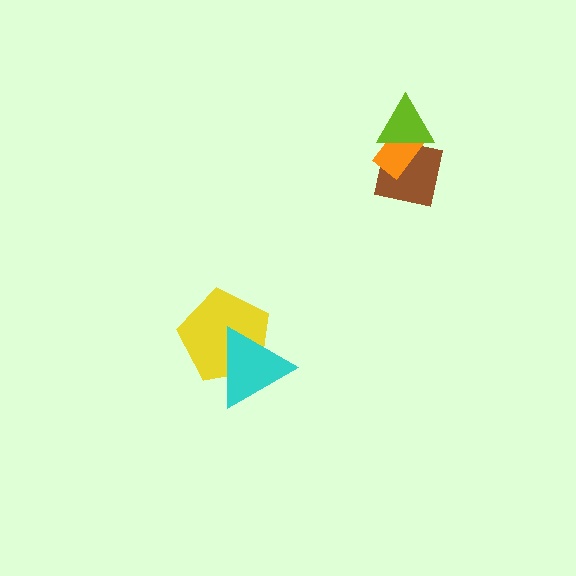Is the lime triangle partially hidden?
No, no other shape covers it.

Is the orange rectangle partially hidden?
Yes, it is partially covered by another shape.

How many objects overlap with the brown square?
2 objects overlap with the brown square.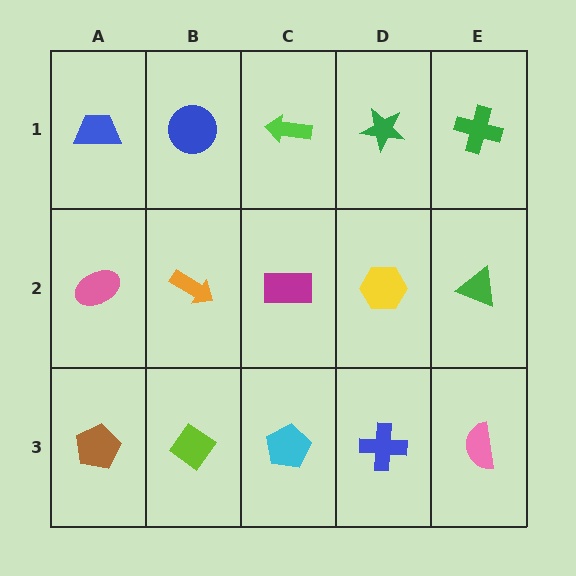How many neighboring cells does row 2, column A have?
3.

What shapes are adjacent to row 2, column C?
A lime arrow (row 1, column C), a cyan pentagon (row 3, column C), an orange arrow (row 2, column B), a yellow hexagon (row 2, column D).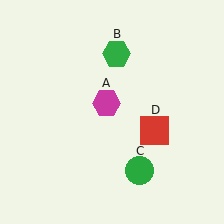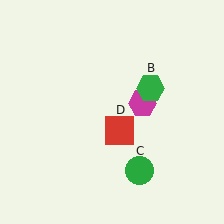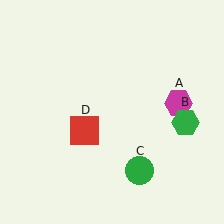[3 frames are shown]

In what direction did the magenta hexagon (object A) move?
The magenta hexagon (object A) moved right.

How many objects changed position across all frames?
3 objects changed position: magenta hexagon (object A), green hexagon (object B), red square (object D).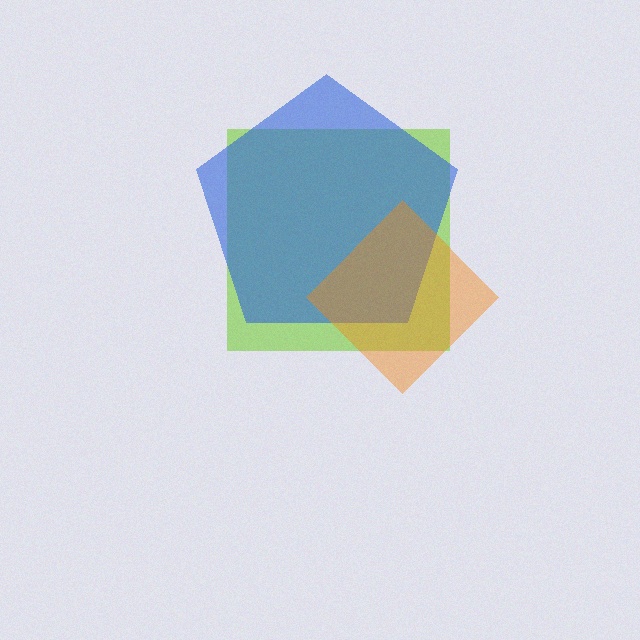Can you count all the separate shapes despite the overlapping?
Yes, there are 3 separate shapes.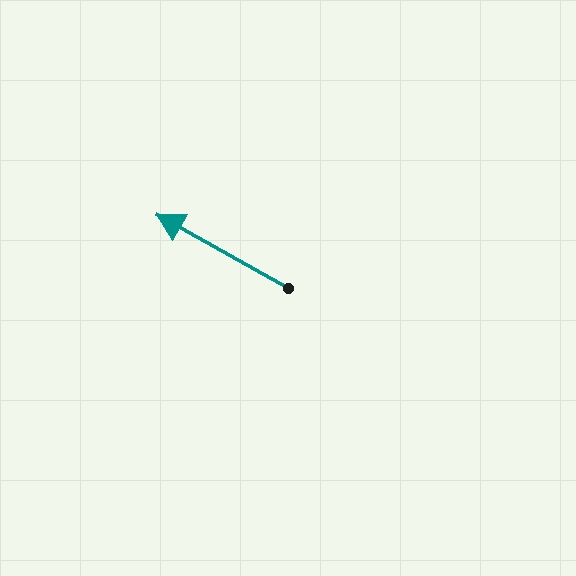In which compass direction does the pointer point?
Northwest.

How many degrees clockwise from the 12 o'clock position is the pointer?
Approximately 299 degrees.